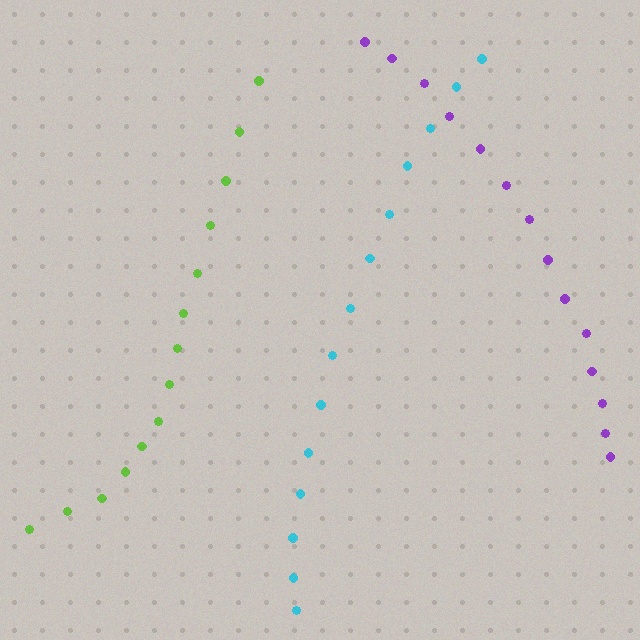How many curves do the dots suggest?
There are 3 distinct paths.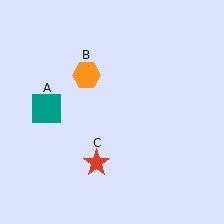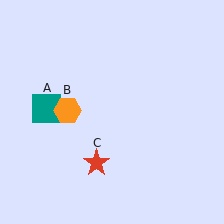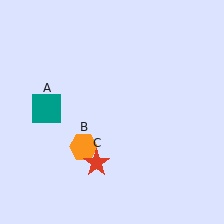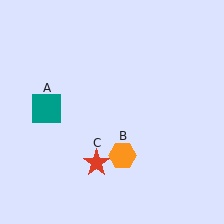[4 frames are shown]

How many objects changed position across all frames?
1 object changed position: orange hexagon (object B).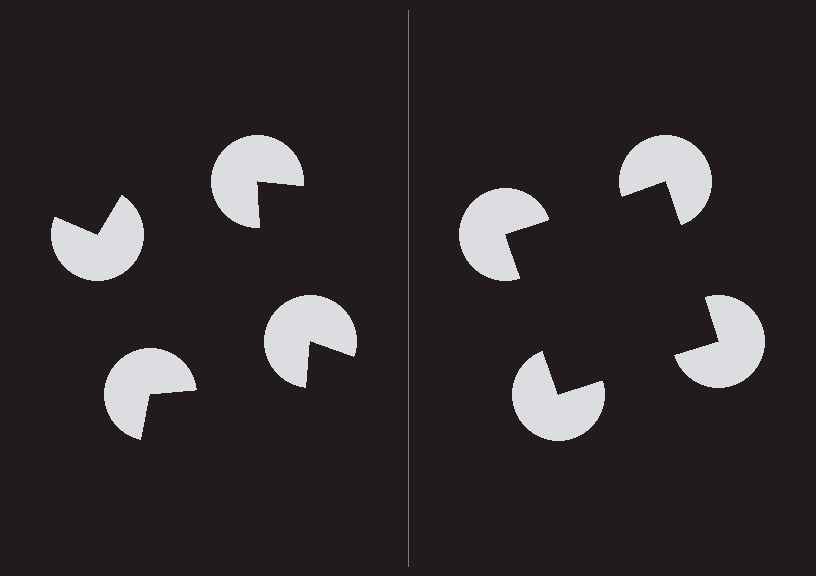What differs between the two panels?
The pac-man discs are positioned identically on both sides; only the wedge orientations differ. On the right they align to a square; on the left they are misaligned.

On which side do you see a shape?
An illusory square appears on the right side. On the left side the wedge cuts are rotated, so no coherent shape forms.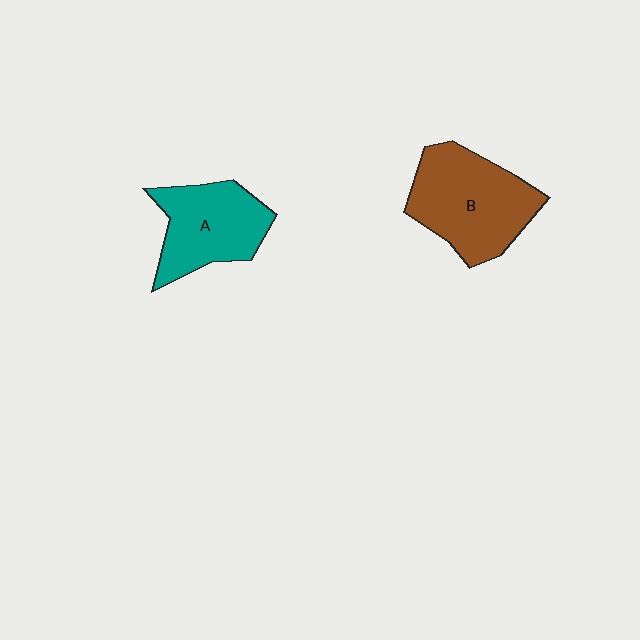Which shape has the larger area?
Shape B (brown).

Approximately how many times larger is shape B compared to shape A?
Approximately 1.2 times.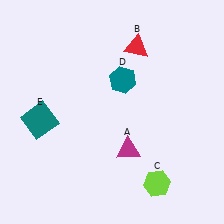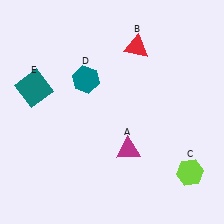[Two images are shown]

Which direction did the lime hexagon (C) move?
The lime hexagon (C) moved right.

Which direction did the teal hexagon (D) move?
The teal hexagon (D) moved left.